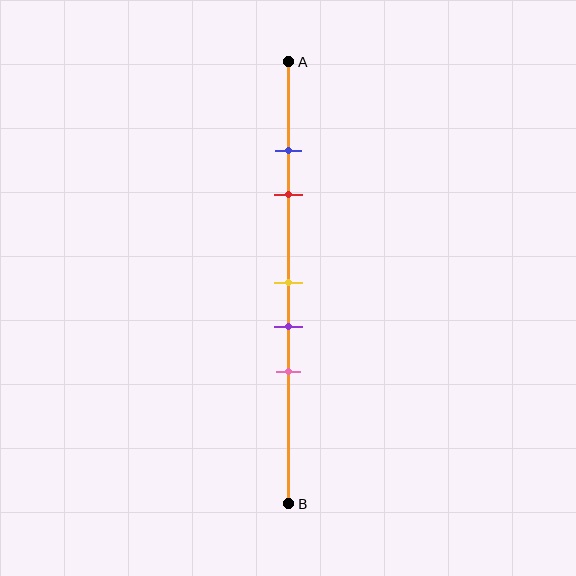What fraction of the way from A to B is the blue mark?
The blue mark is approximately 20% (0.2) of the way from A to B.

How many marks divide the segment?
There are 5 marks dividing the segment.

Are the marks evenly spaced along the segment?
No, the marks are not evenly spaced.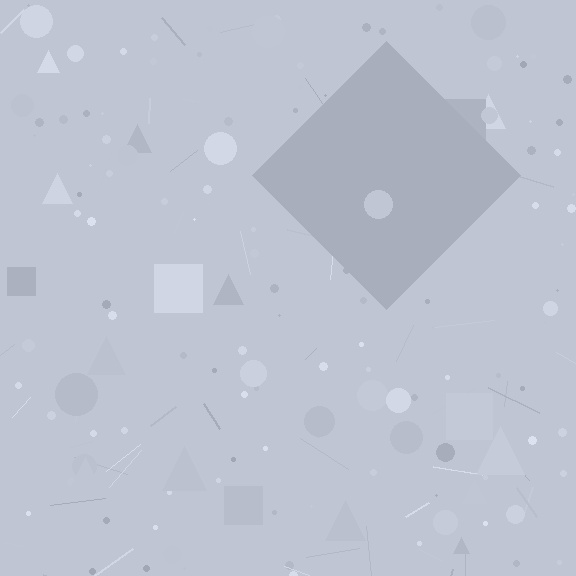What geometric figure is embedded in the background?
A diamond is embedded in the background.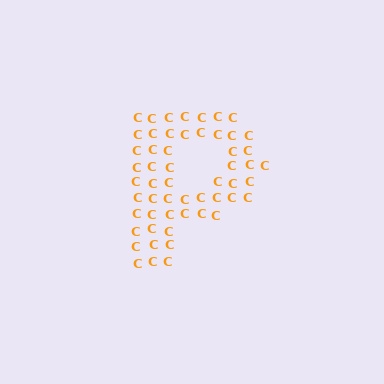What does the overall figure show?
The overall figure shows the letter P.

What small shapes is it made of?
It is made of small letter C's.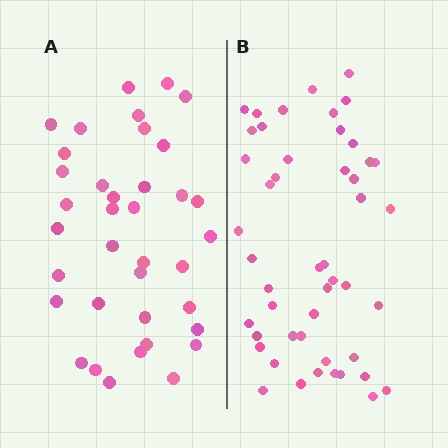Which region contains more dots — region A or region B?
Region B (the right region) has more dots.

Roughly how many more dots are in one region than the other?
Region B has roughly 12 or so more dots than region A.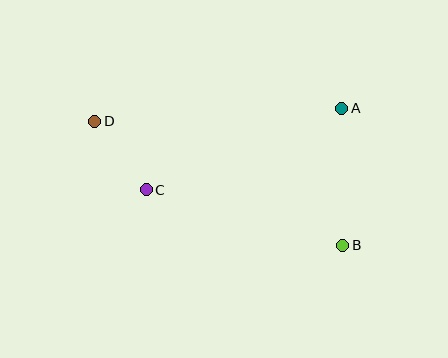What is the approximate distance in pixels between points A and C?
The distance between A and C is approximately 212 pixels.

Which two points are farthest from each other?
Points B and D are farthest from each other.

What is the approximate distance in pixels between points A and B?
The distance between A and B is approximately 137 pixels.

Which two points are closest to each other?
Points C and D are closest to each other.